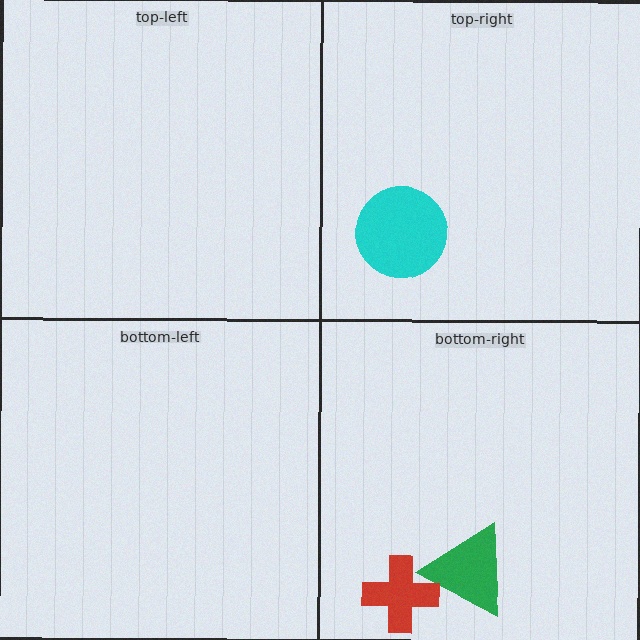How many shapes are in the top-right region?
1.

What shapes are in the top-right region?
The cyan circle.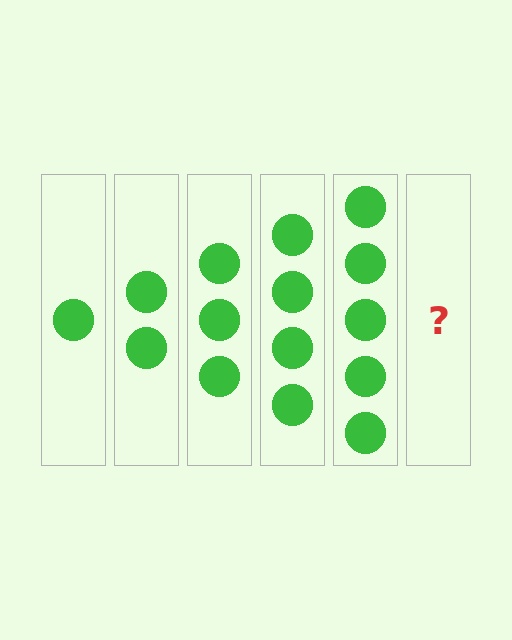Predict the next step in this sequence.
The next step is 6 circles.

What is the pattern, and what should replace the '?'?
The pattern is that each step adds one more circle. The '?' should be 6 circles.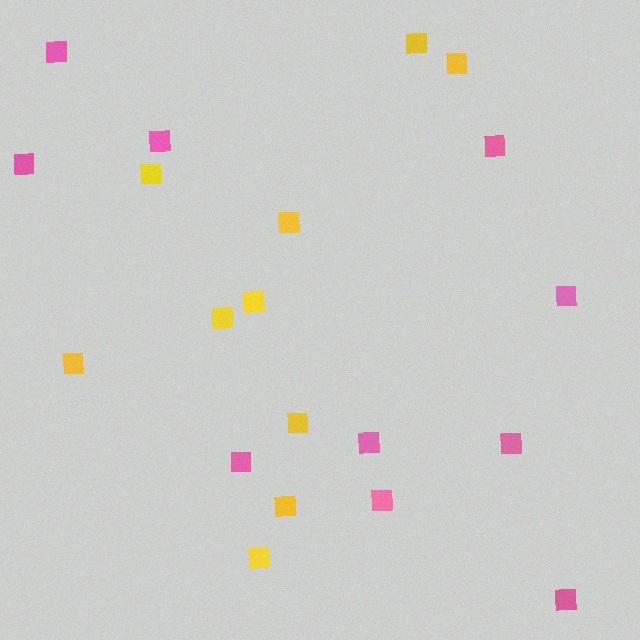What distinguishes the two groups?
There are 2 groups: one group of yellow squares (10) and one group of pink squares (10).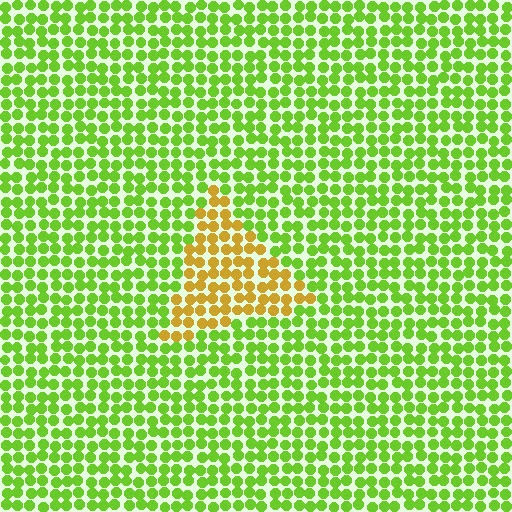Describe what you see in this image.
The image is filled with small lime elements in a uniform arrangement. A triangle-shaped region is visible where the elements are tinted to a slightly different hue, forming a subtle color boundary.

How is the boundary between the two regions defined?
The boundary is defined purely by a slight shift in hue (about 52 degrees). Spacing, size, and orientation are identical on both sides.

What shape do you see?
I see a triangle.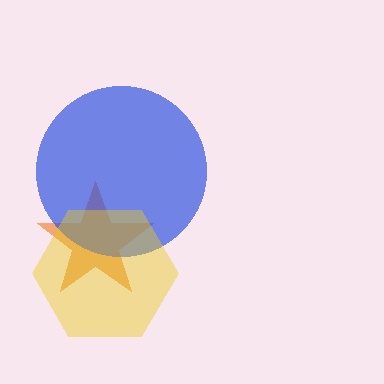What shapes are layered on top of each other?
The layered shapes are: an orange star, a blue circle, a yellow hexagon.